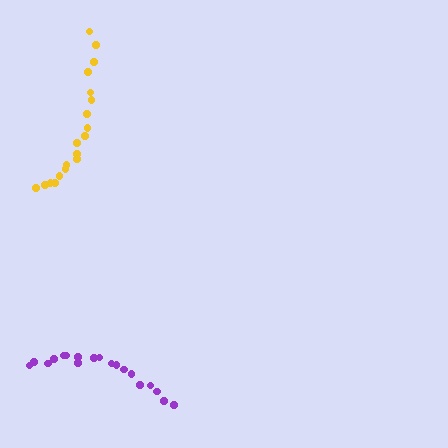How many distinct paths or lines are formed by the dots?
There are 2 distinct paths.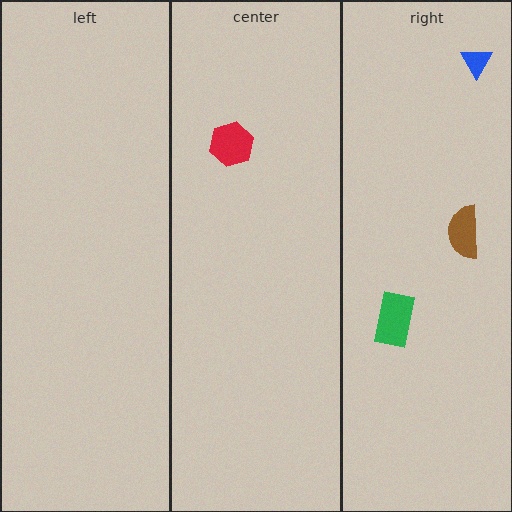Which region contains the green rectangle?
The right region.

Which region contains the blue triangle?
The right region.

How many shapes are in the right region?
3.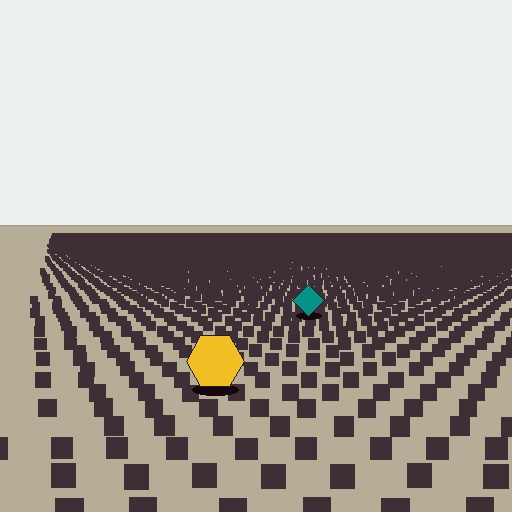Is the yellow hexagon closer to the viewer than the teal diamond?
Yes. The yellow hexagon is closer — you can tell from the texture gradient: the ground texture is coarser near it.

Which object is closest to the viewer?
The yellow hexagon is closest. The texture marks near it are larger and more spread out.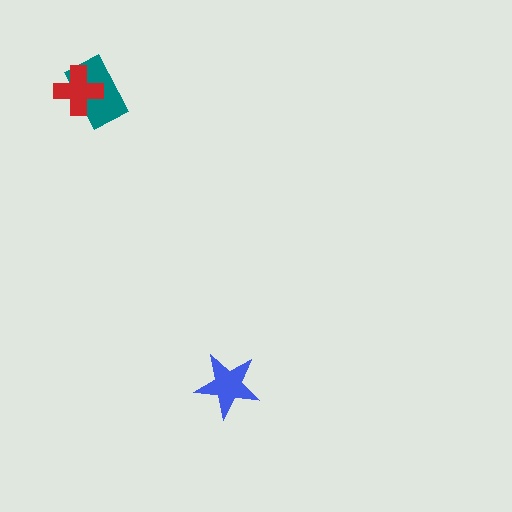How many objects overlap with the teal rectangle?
1 object overlaps with the teal rectangle.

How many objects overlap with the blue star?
0 objects overlap with the blue star.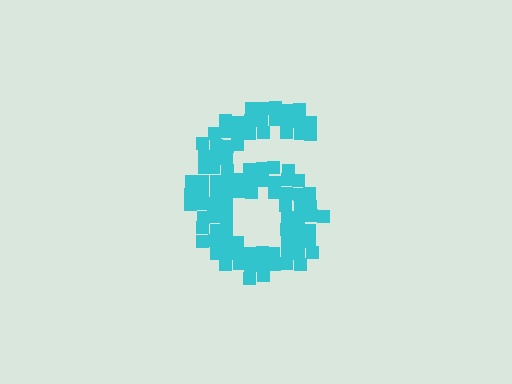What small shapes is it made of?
It is made of small squares.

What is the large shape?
The large shape is the digit 6.